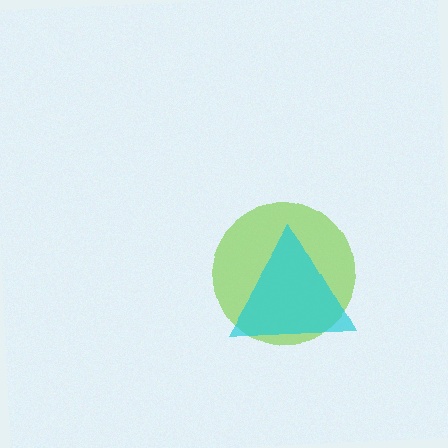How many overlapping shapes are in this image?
There are 2 overlapping shapes in the image.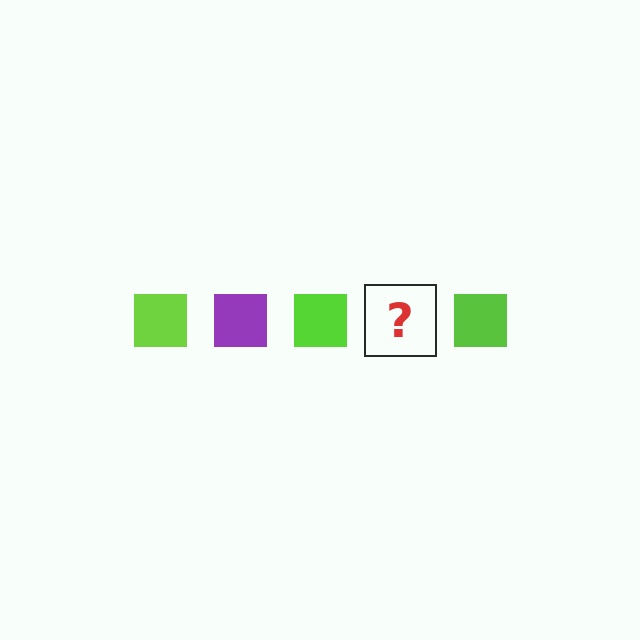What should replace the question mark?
The question mark should be replaced with a purple square.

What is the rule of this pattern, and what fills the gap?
The rule is that the pattern cycles through lime, purple squares. The gap should be filled with a purple square.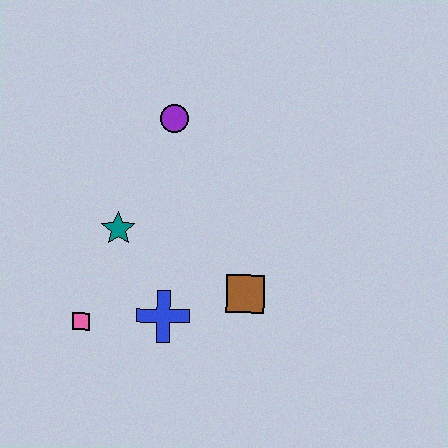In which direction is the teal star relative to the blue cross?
The teal star is above the blue cross.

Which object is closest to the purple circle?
The teal star is closest to the purple circle.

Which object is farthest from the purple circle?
The pink square is farthest from the purple circle.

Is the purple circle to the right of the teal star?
Yes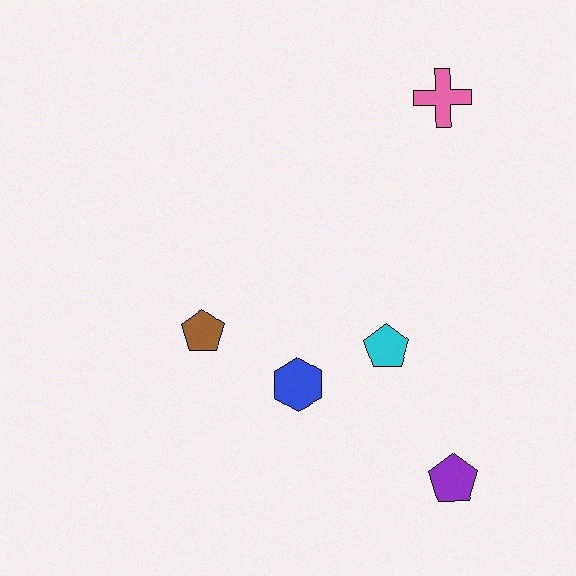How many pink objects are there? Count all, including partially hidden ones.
There is 1 pink object.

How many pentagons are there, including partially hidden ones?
There are 3 pentagons.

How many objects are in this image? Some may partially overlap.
There are 5 objects.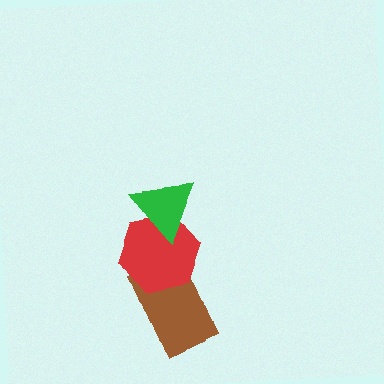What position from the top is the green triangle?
The green triangle is 1st from the top.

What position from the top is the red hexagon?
The red hexagon is 2nd from the top.